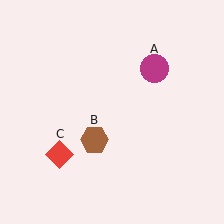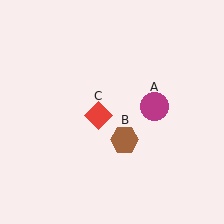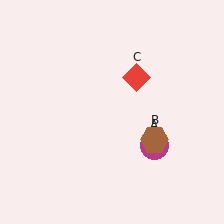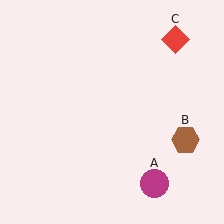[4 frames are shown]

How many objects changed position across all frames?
3 objects changed position: magenta circle (object A), brown hexagon (object B), red diamond (object C).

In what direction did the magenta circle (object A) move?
The magenta circle (object A) moved down.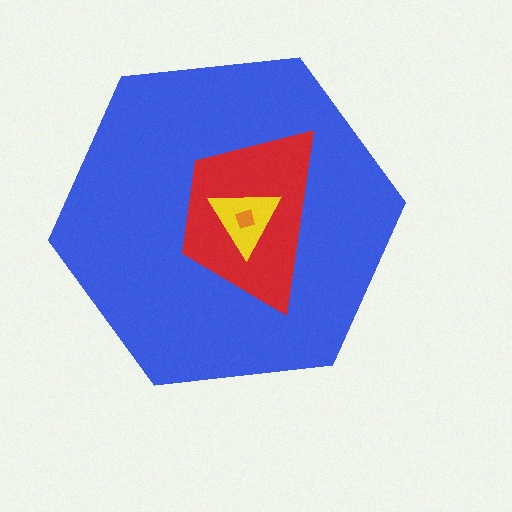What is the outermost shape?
The blue hexagon.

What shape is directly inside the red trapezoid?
The yellow triangle.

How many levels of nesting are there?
4.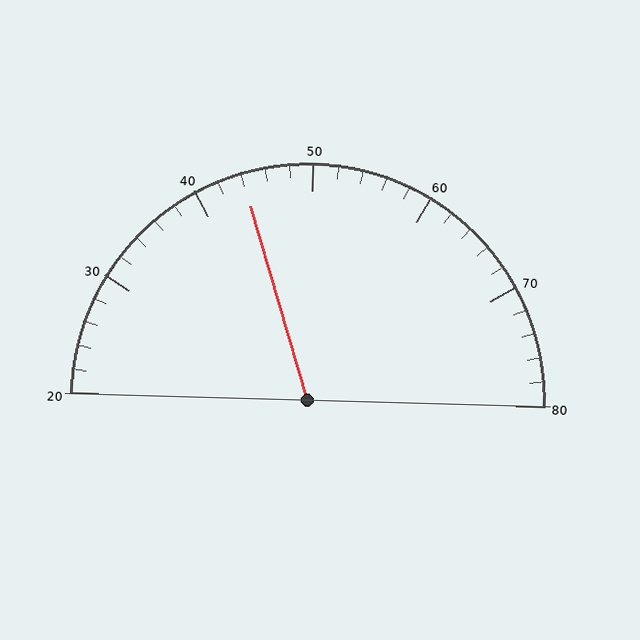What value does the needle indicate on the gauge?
The needle indicates approximately 44.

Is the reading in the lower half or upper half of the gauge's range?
The reading is in the lower half of the range (20 to 80).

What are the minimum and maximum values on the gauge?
The gauge ranges from 20 to 80.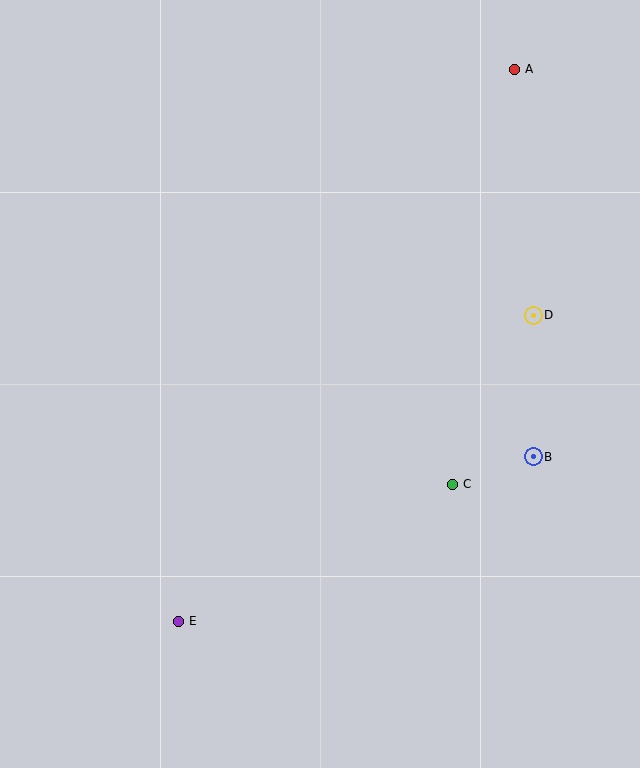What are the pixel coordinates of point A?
Point A is at (514, 69).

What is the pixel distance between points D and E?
The distance between D and E is 469 pixels.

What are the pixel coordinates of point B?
Point B is at (533, 457).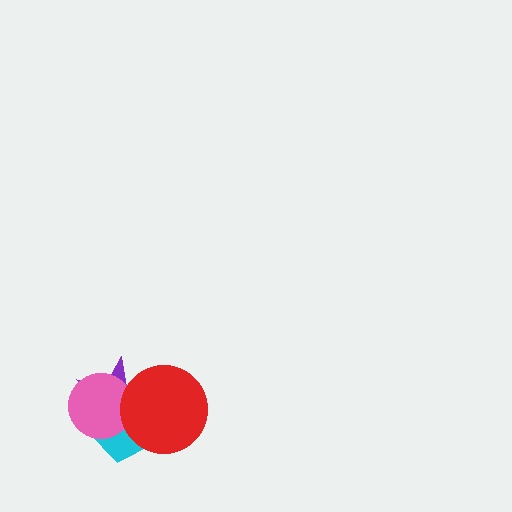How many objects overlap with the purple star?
3 objects overlap with the purple star.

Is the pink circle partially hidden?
Yes, it is partially covered by another shape.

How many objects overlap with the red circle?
3 objects overlap with the red circle.